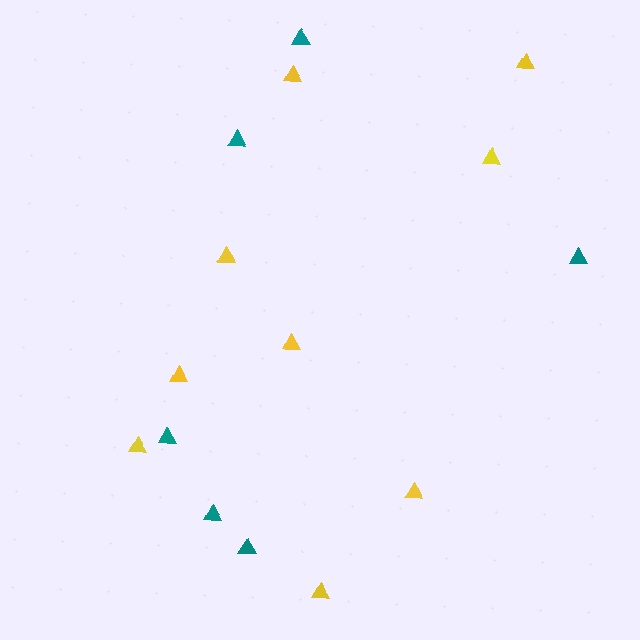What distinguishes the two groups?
There are 2 groups: one group of teal triangles (6) and one group of yellow triangles (9).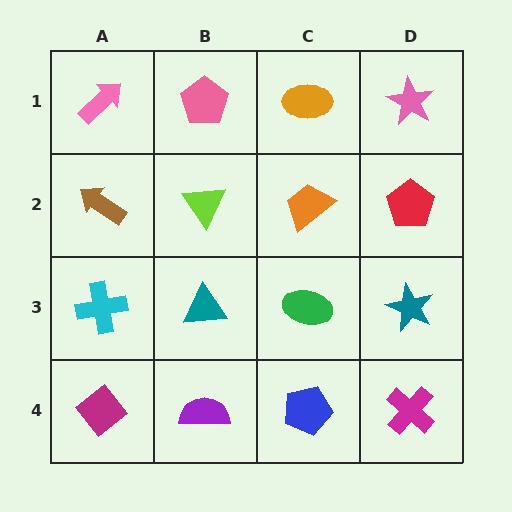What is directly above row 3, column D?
A red pentagon.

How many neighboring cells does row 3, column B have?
4.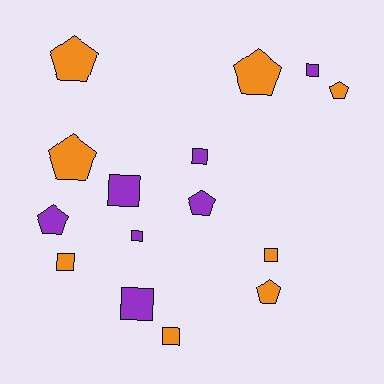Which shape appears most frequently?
Square, with 8 objects.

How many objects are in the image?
There are 15 objects.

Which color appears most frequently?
Orange, with 8 objects.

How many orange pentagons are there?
There are 5 orange pentagons.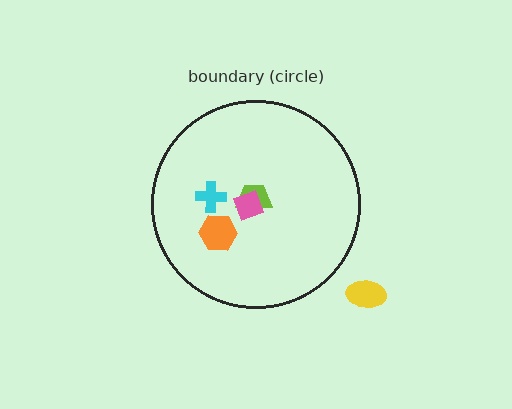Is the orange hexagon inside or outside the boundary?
Inside.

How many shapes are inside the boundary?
4 inside, 1 outside.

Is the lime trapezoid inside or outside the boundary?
Inside.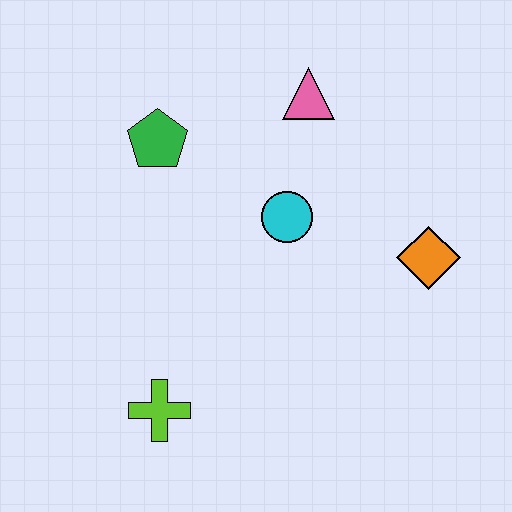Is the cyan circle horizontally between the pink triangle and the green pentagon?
Yes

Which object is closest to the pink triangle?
The cyan circle is closest to the pink triangle.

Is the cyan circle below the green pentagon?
Yes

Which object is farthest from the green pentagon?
The orange diamond is farthest from the green pentagon.